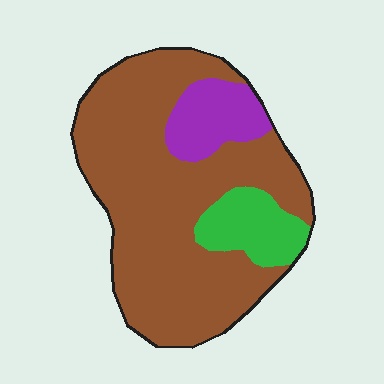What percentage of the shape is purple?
Purple covers about 10% of the shape.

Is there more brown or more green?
Brown.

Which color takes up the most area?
Brown, at roughly 75%.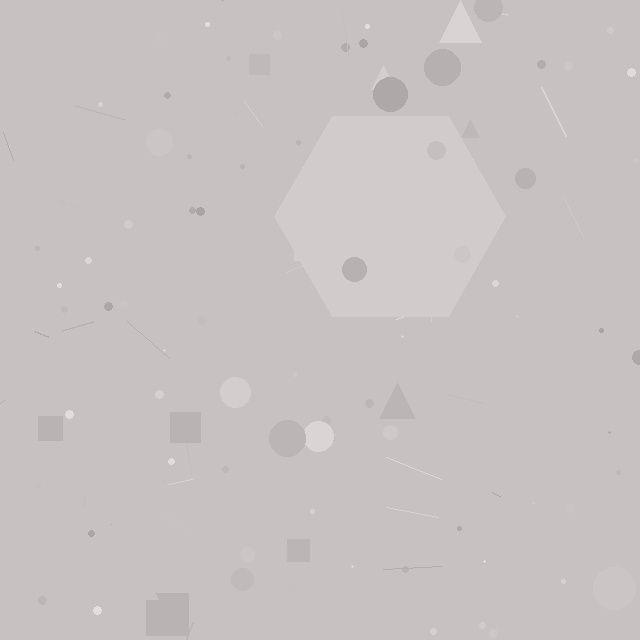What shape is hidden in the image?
A hexagon is hidden in the image.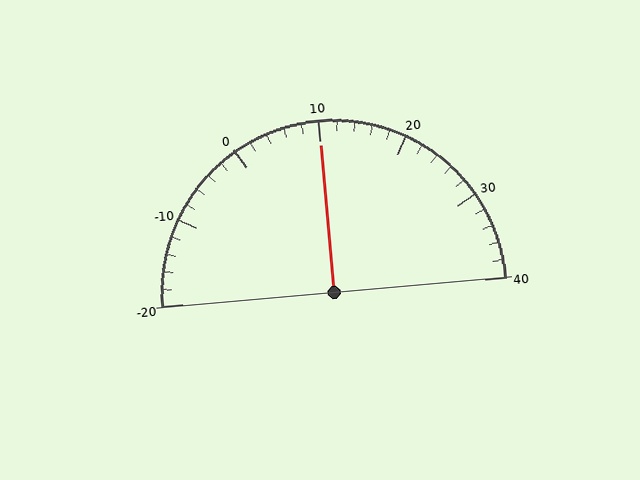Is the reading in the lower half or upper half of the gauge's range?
The reading is in the upper half of the range (-20 to 40).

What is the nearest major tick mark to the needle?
The nearest major tick mark is 10.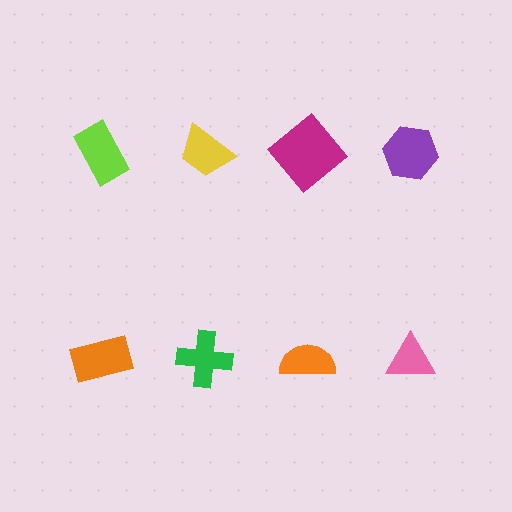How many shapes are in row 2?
4 shapes.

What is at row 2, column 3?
An orange semicircle.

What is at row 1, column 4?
A purple hexagon.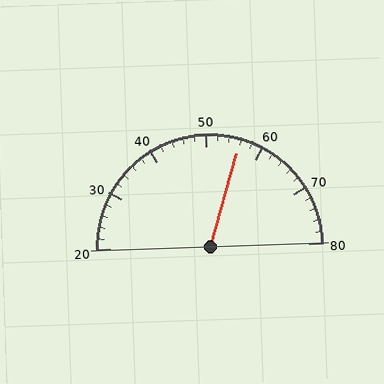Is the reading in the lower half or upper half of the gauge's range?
The reading is in the upper half of the range (20 to 80).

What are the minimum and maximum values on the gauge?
The gauge ranges from 20 to 80.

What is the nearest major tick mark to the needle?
The nearest major tick mark is 60.